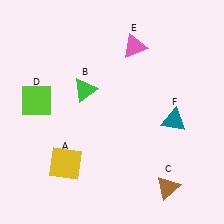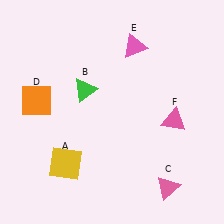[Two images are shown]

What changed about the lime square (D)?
In Image 1, D is lime. In Image 2, it changed to orange.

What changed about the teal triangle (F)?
In Image 1, F is teal. In Image 2, it changed to pink.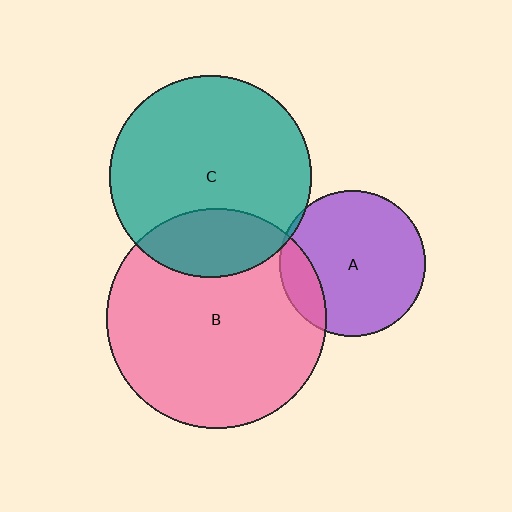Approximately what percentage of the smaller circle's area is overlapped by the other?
Approximately 5%.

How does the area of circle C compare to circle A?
Approximately 1.9 times.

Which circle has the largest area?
Circle B (pink).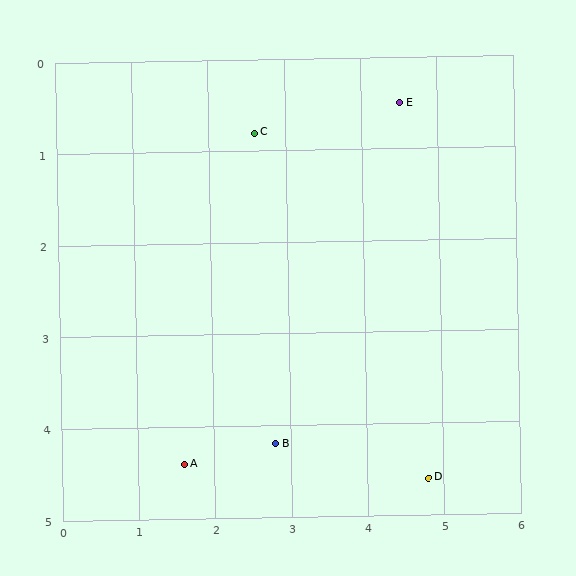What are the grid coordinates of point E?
Point E is at approximately (4.5, 0.5).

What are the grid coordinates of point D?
Point D is at approximately (4.8, 4.6).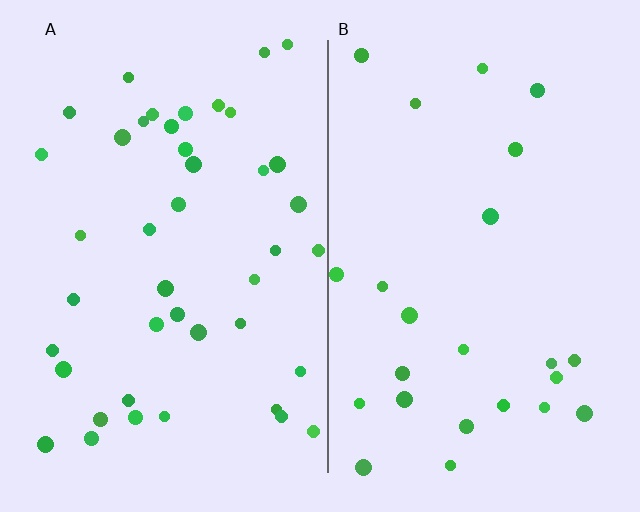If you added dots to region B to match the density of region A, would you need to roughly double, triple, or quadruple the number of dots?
Approximately double.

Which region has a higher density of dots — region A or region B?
A (the left).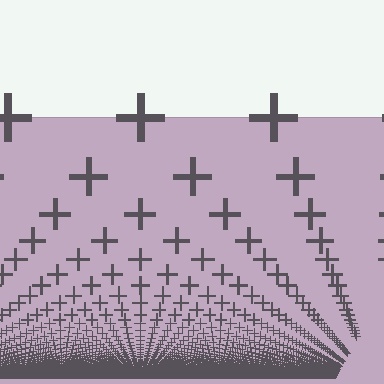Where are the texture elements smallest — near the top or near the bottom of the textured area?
Near the bottom.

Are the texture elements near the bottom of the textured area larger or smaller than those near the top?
Smaller. The gradient is inverted — elements near the bottom are smaller and denser.